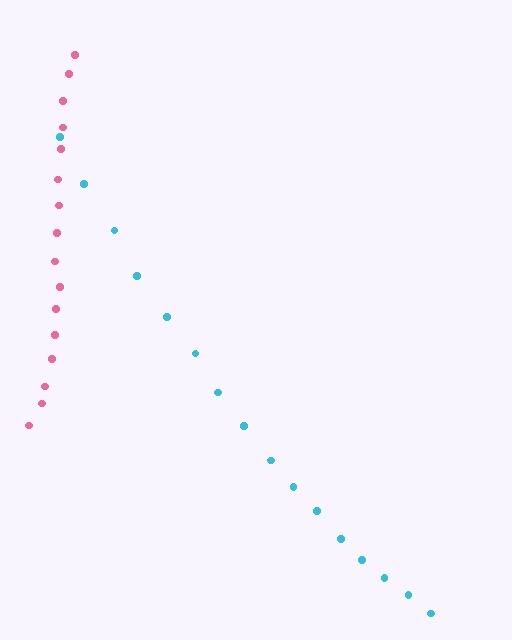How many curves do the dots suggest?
There are 2 distinct paths.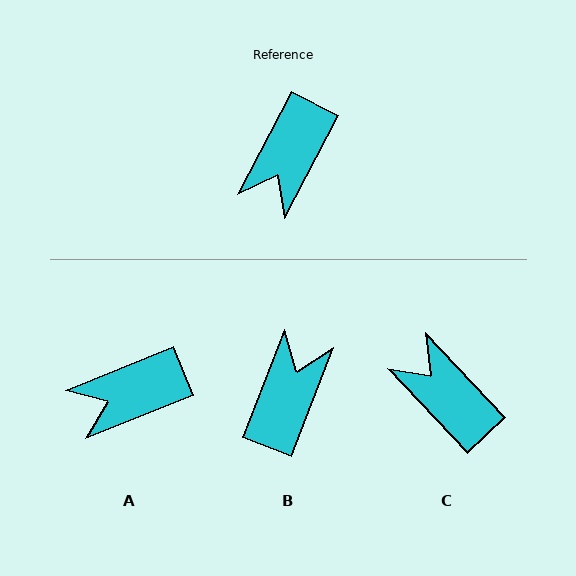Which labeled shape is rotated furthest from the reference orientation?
B, about 173 degrees away.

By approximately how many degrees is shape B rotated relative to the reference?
Approximately 173 degrees clockwise.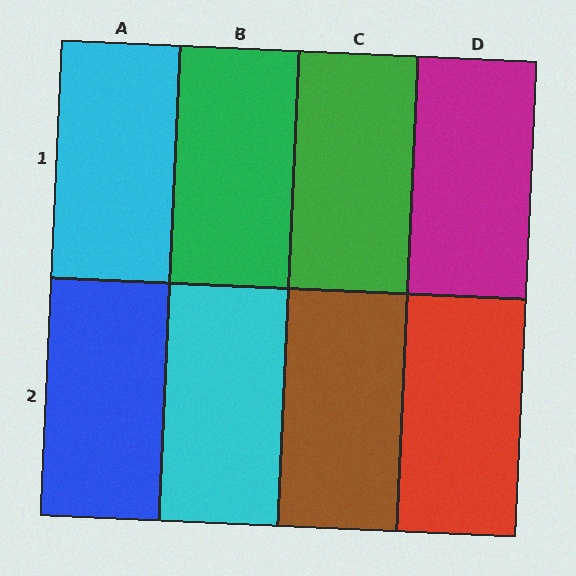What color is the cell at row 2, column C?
Brown.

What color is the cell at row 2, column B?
Cyan.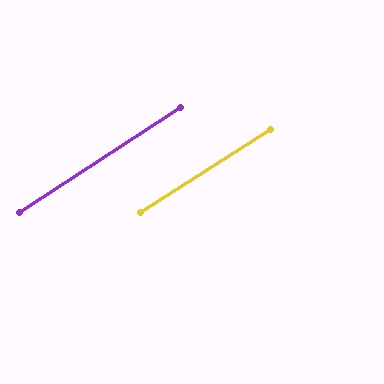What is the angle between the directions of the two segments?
Approximately 1 degree.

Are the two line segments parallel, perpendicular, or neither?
Parallel — their directions differ by only 0.6°.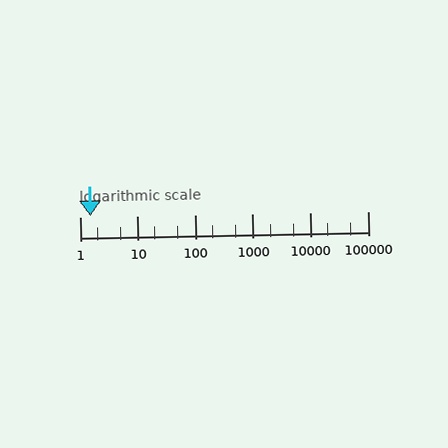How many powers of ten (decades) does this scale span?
The scale spans 5 decades, from 1 to 100000.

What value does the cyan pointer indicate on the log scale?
The pointer indicates approximately 1.5.